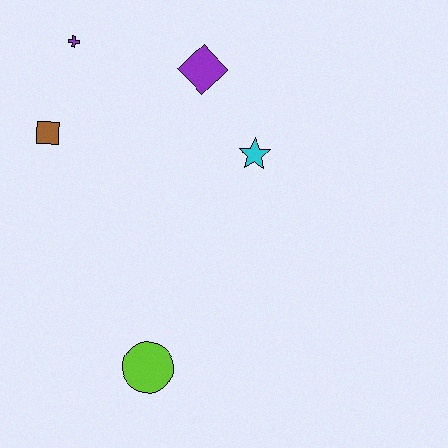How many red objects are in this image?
There are no red objects.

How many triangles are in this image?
There are no triangles.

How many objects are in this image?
There are 5 objects.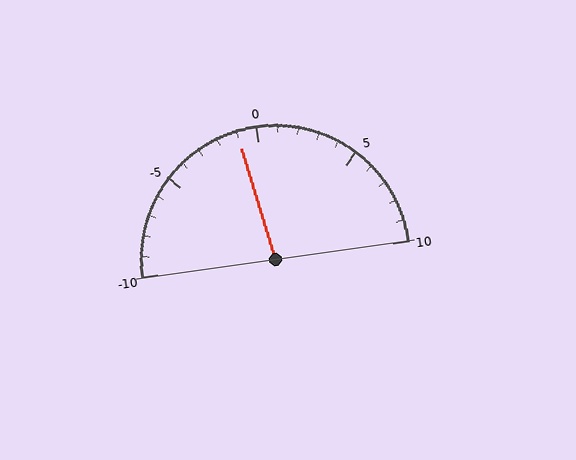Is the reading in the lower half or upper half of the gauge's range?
The reading is in the lower half of the range (-10 to 10).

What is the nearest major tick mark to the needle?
The nearest major tick mark is 0.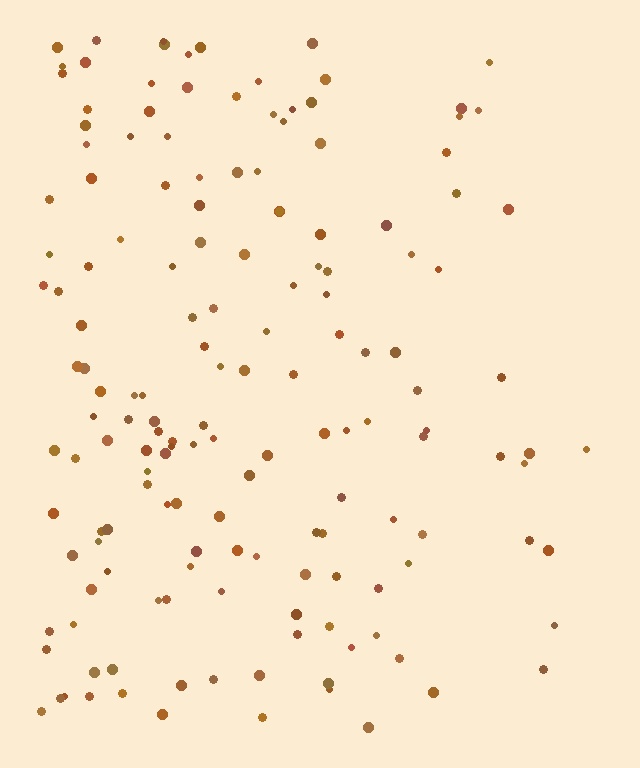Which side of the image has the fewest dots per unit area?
The right.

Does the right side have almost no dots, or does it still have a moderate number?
Still a moderate number, just noticeably fewer than the left.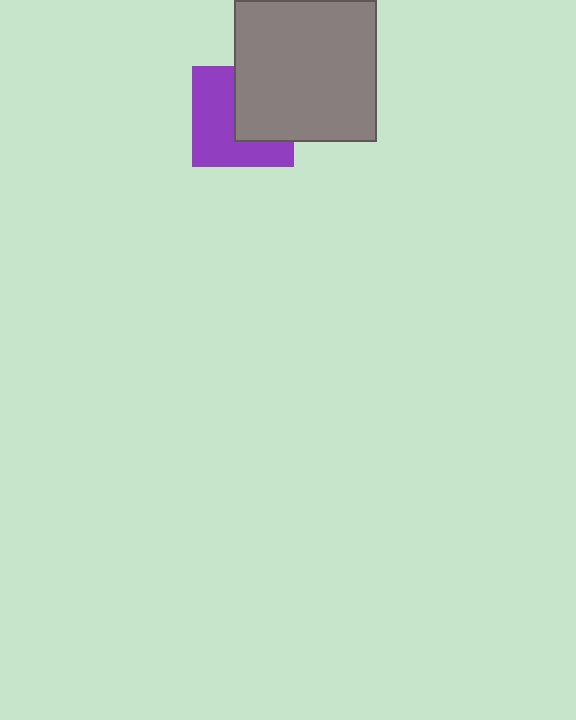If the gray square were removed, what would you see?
You would see the complete purple square.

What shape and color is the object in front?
The object in front is a gray square.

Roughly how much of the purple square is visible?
About half of it is visible (roughly 56%).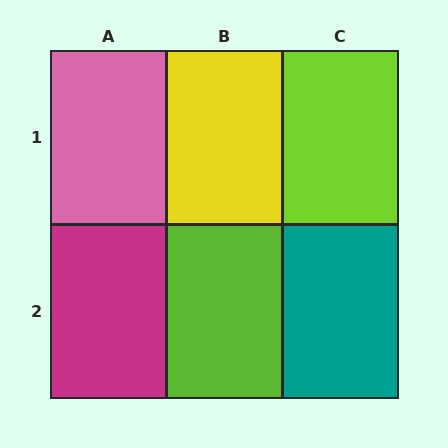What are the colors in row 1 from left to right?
Pink, yellow, lime.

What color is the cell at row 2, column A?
Magenta.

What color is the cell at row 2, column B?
Lime.